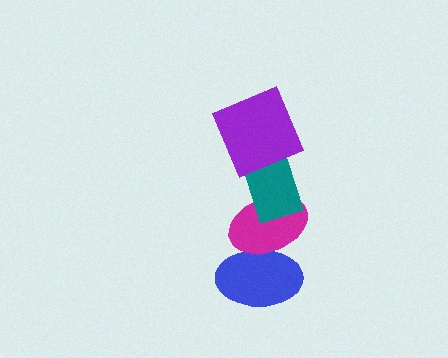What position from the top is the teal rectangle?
The teal rectangle is 2nd from the top.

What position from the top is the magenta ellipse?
The magenta ellipse is 3rd from the top.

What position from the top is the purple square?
The purple square is 1st from the top.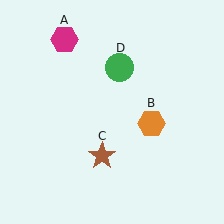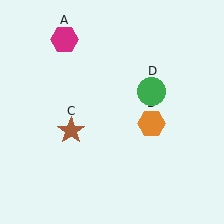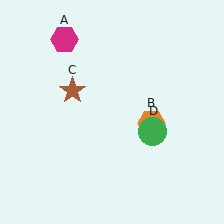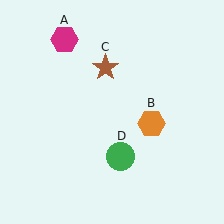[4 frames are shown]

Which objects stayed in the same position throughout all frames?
Magenta hexagon (object A) and orange hexagon (object B) remained stationary.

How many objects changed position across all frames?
2 objects changed position: brown star (object C), green circle (object D).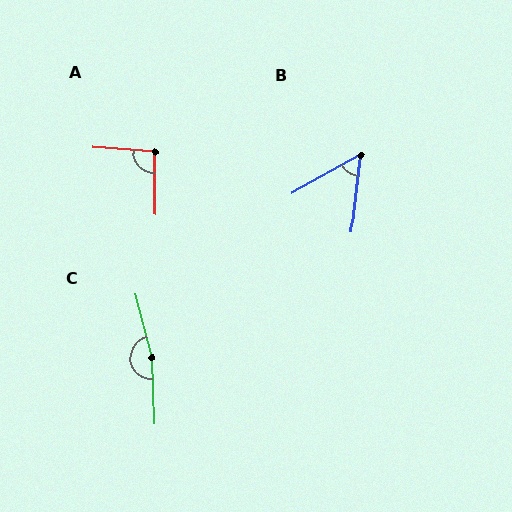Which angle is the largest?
C, at approximately 168 degrees.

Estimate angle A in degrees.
Approximately 95 degrees.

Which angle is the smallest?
B, at approximately 55 degrees.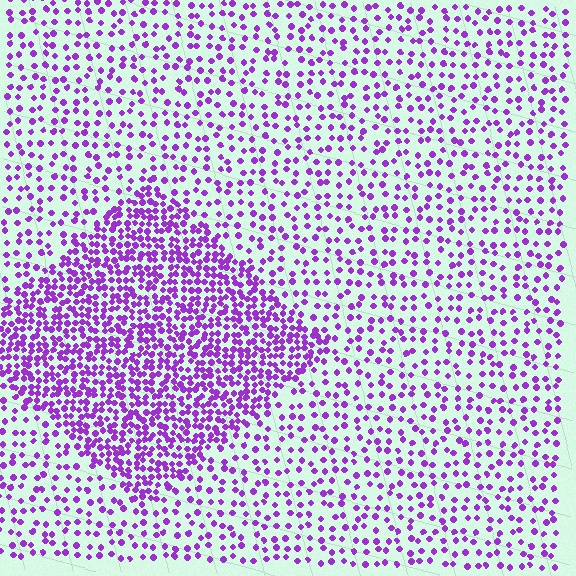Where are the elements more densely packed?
The elements are more densely packed inside the diamond boundary.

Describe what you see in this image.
The image contains small purple elements arranged at two different densities. A diamond-shaped region is visible where the elements are more densely packed than the surrounding area.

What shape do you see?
I see a diamond.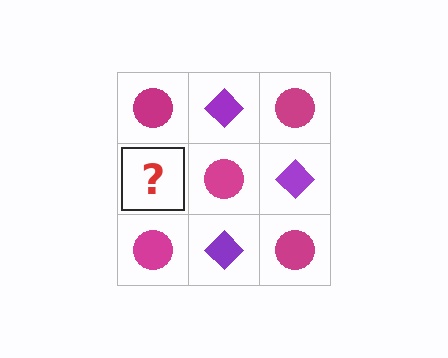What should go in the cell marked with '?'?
The missing cell should contain a purple diamond.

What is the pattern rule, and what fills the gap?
The rule is that it alternates magenta circle and purple diamond in a checkerboard pattern. The gap should be filled with a purple diamond.